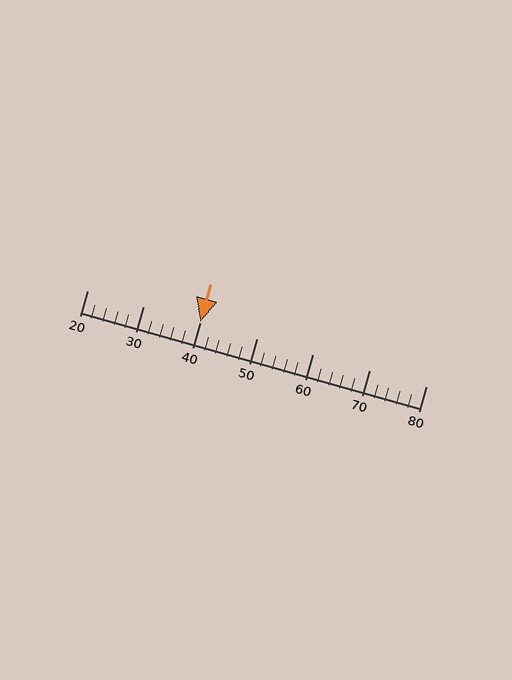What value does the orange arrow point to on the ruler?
The orange arrow points to approximately 40.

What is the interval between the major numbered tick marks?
The major tick marks are spaced 10 units apart.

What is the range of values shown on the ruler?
The ruler shows values from 20 to 80.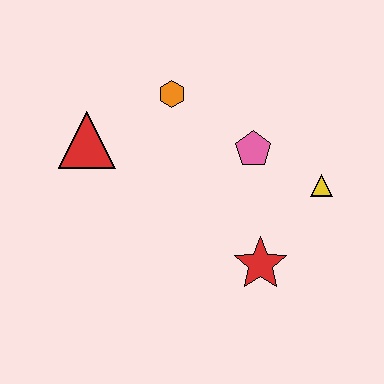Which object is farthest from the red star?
The red triangle is farthest from the red star.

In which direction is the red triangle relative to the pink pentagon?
The red triangle is to the left of the pink pentagon.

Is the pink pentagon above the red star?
Yes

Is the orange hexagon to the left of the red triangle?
No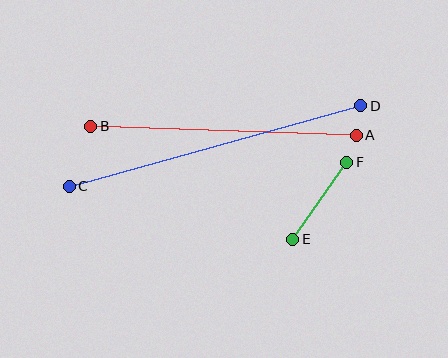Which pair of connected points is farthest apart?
Points C and D are farthest apart.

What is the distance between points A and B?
The distance is approximately 265 pixels.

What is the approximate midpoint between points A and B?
The midpoint is at approximately (224, 131) pixels.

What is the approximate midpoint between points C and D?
The midpoint is at approximately (215, 146) pixels.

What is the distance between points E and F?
The distance is approximately 94 pixels.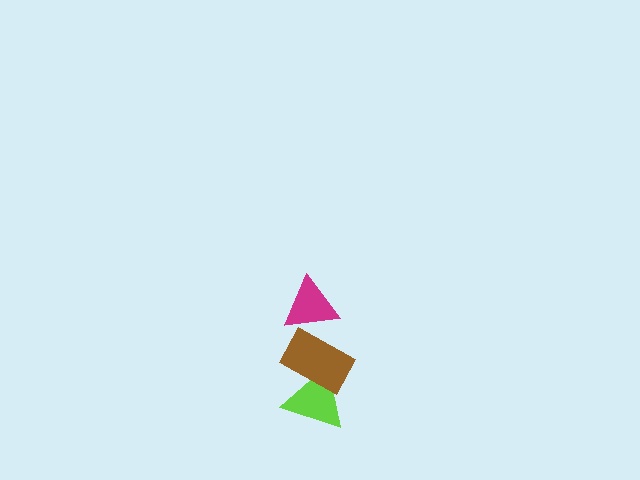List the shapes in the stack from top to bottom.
From top to bottom: the magenta triangle, the brown rectangle, the lime triangle.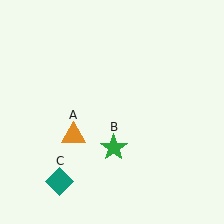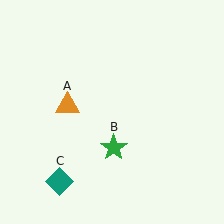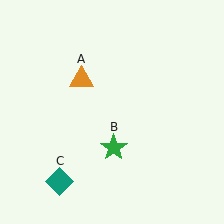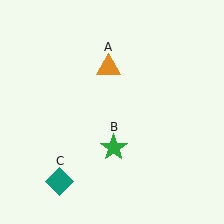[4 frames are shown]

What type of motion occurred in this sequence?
The orange triangle (object A) rotated clockwise around the center of the scene.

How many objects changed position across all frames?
1 object changed position: orange triangle (object A).